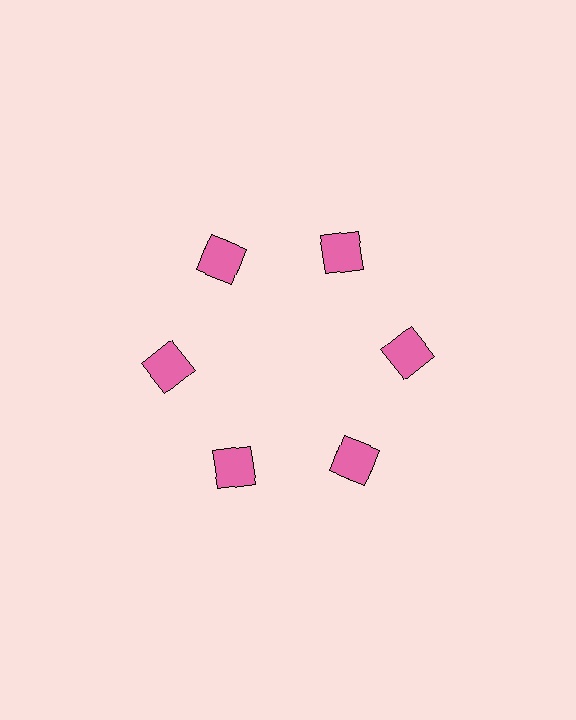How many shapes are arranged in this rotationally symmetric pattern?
There are 6 shapes, arranged in 6 groups of 1.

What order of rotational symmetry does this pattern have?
This pattern has 6-fold rotational symmetry.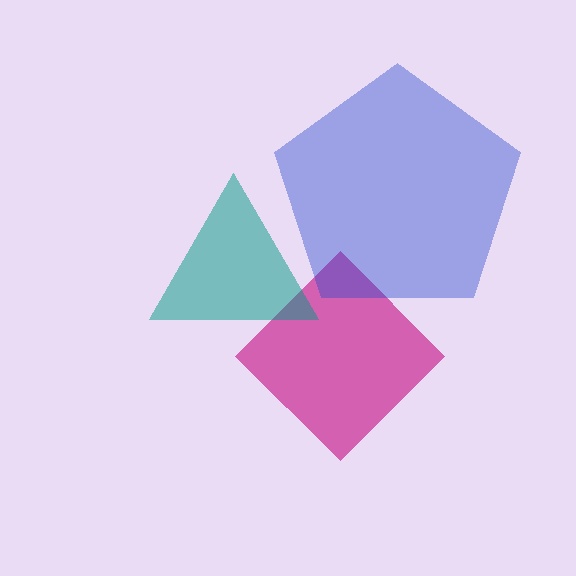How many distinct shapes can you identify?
There are 3 distinct shapes: a magenta diamond, a blue pentagon, a teal triangle.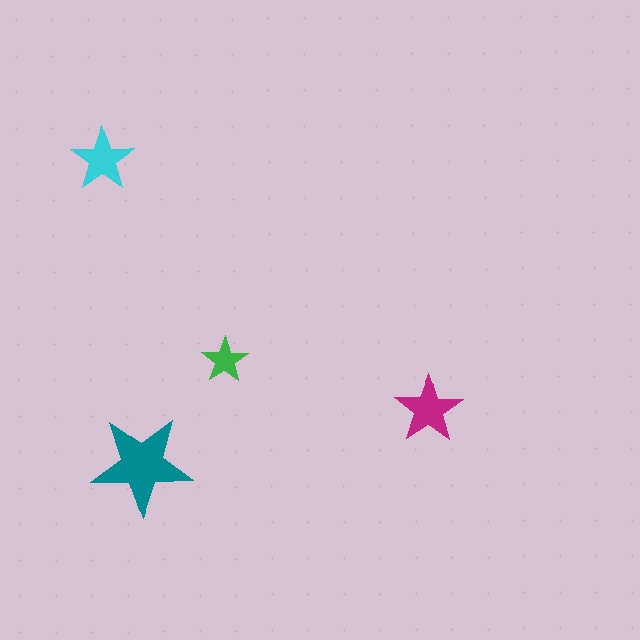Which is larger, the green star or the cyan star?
The cyan one.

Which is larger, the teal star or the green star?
The teal one.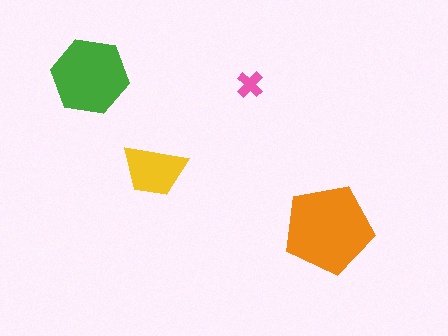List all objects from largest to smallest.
The orange pentagon, the green hexagon, the yellow trapezoid, the pink cross.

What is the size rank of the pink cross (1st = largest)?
4th.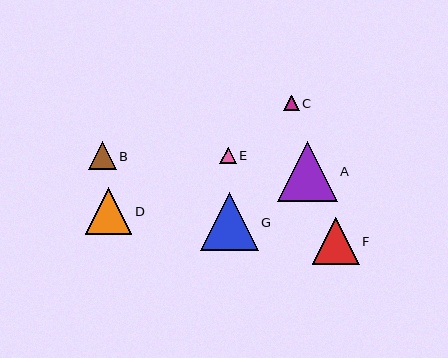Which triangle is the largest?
Triangle A is the largest with a size of approximately 59 pixels.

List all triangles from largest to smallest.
From largest to smallest: A, G, F, D, B, E, C.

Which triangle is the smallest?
Triangle C is the smallest with a size of approximately 16 pixels.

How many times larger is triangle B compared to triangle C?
Triangle B is approximately 1.8 times the size of triangle C.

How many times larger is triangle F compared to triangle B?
Triangle F is approximately 1.7 times the size of triangle B.